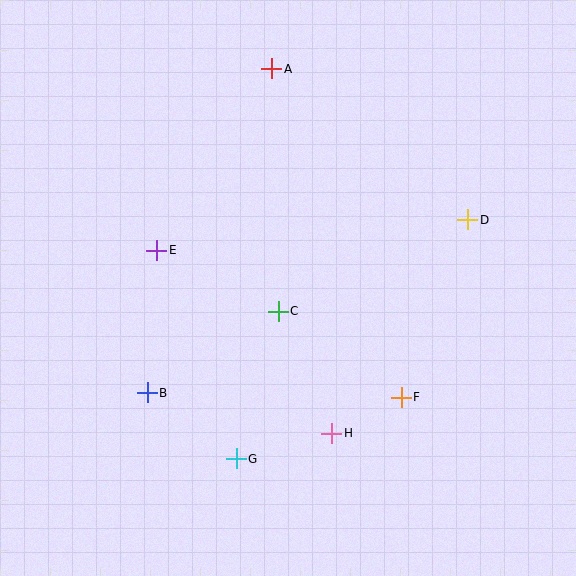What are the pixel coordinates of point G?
Point G is at (236, 459).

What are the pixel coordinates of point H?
Point H is at (332, 433).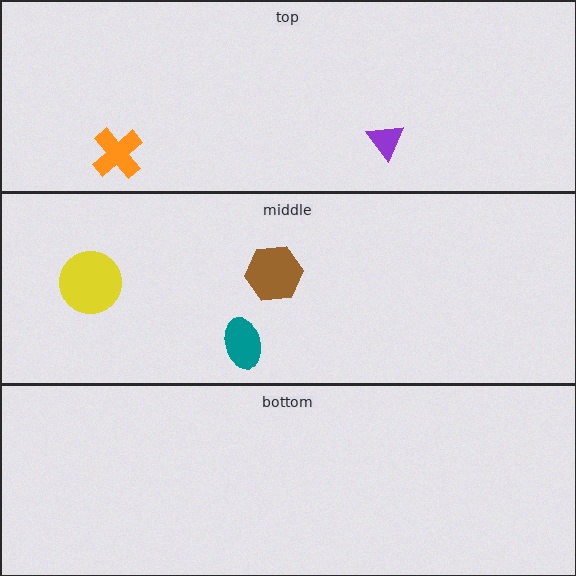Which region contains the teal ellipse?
The middle region.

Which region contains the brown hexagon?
The middle region.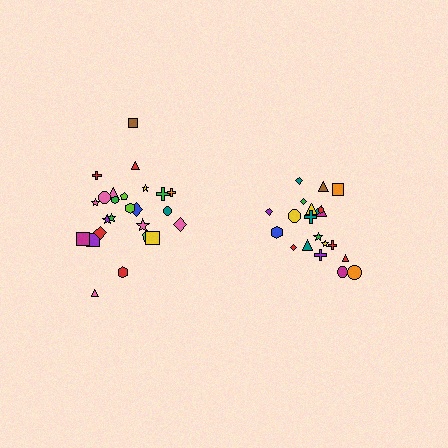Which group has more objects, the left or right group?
The left group.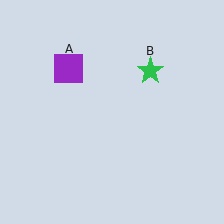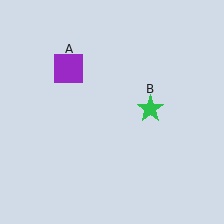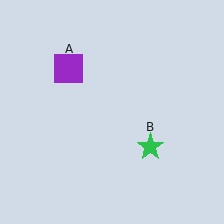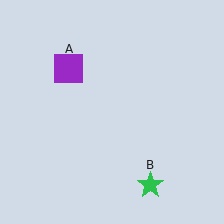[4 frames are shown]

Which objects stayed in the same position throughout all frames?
Purple square (object A) remained stationary.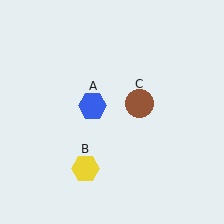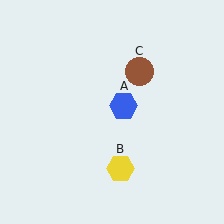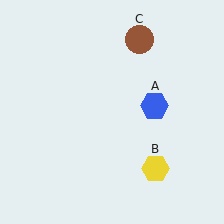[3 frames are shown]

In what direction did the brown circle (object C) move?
The brown circle (object C) moved up.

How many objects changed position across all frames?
3 objects changed position: blue hexagon (object A), yellow hexagon (object B), brown circle (object C).